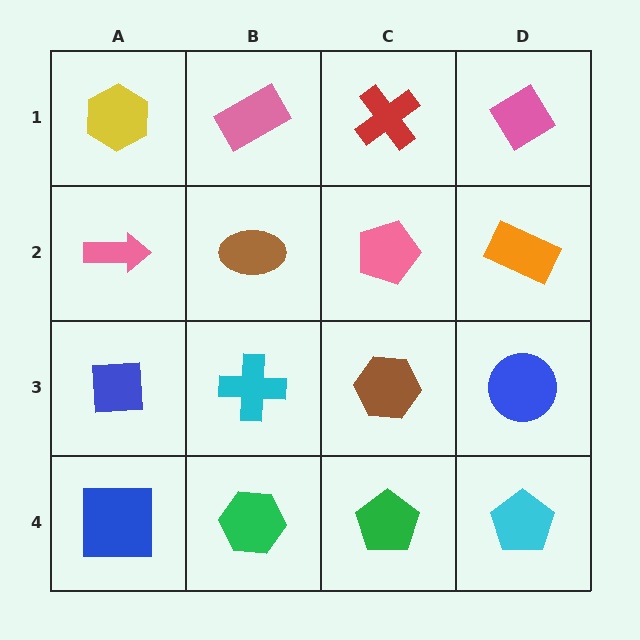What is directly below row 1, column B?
A brown ellipse.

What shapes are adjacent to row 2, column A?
A yellow hexagon (row 1, column A), a blue square (row 3, column A), a brown ellipse (row 2, column B).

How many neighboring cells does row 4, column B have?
3.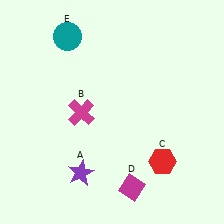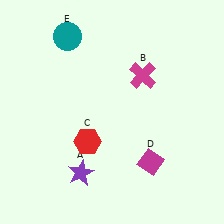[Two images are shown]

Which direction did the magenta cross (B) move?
The magenta cross (B) moved right.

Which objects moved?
The objects that moved are: the magenta cross (B), the red hexagon (C), the magenta diamond (D).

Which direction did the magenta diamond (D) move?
The magenta diamond (D) moved up.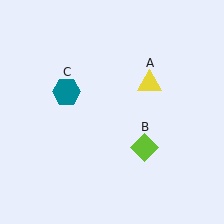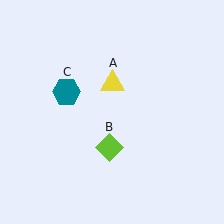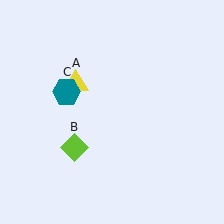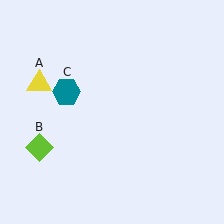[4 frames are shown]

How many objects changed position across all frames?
2 objects changed position: yellow triangle (object A), lime diamond (object B).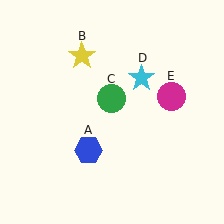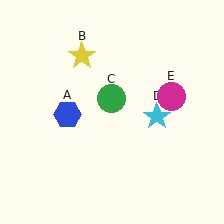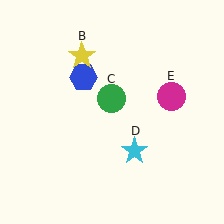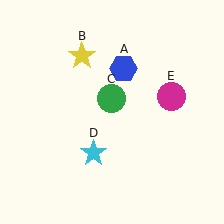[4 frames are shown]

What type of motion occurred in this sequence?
The blue hexagon (object A), cyan star (object D) rotated clockwise around the center of the scene.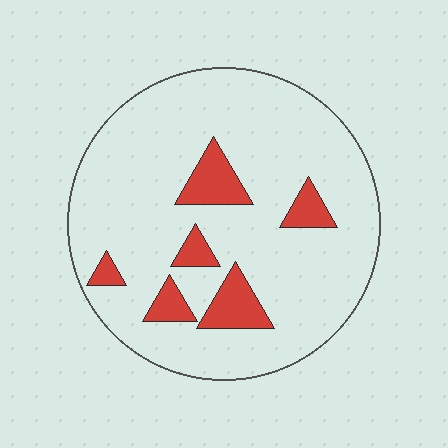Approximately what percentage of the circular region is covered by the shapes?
Approximately 15%.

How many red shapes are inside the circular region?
6.